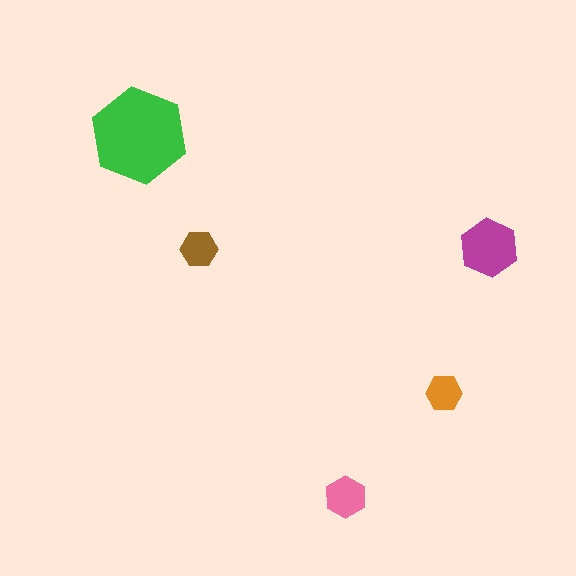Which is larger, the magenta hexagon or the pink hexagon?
The magenta one.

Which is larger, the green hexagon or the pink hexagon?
The green one.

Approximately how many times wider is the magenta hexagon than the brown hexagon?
About 1.5 times wider.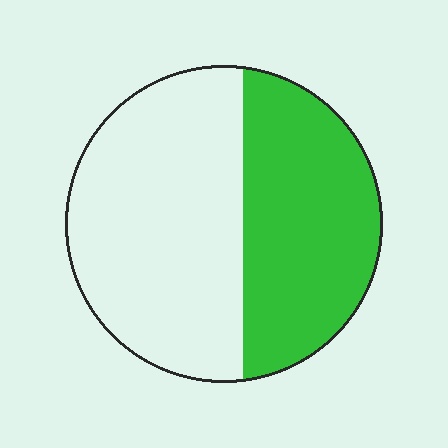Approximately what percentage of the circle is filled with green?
Approximately 40%.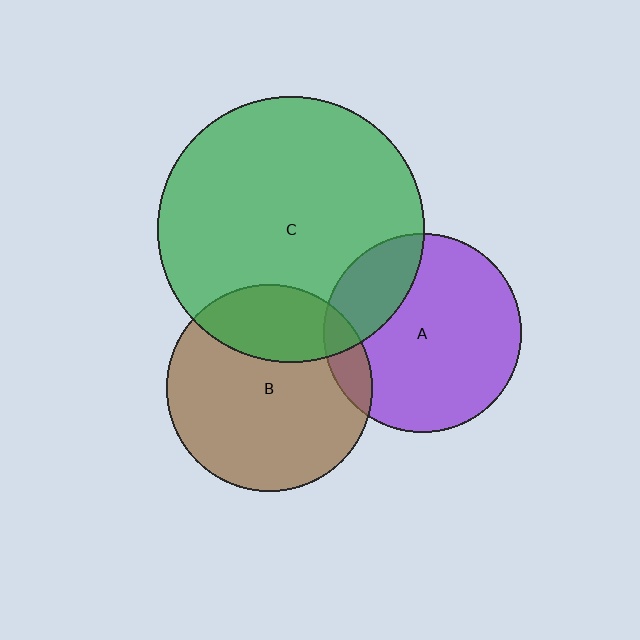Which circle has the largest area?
Circle C (green).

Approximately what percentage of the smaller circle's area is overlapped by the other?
Approximately 25%.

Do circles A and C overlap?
Yes.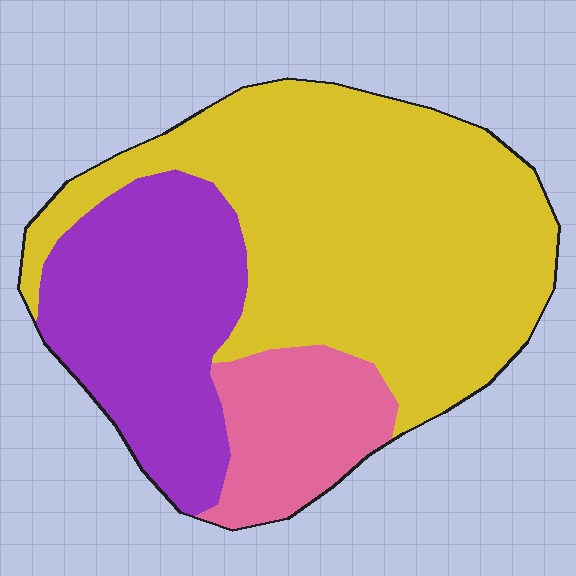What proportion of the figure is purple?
Purple covers about 30% of the figure.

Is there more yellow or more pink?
Yellow.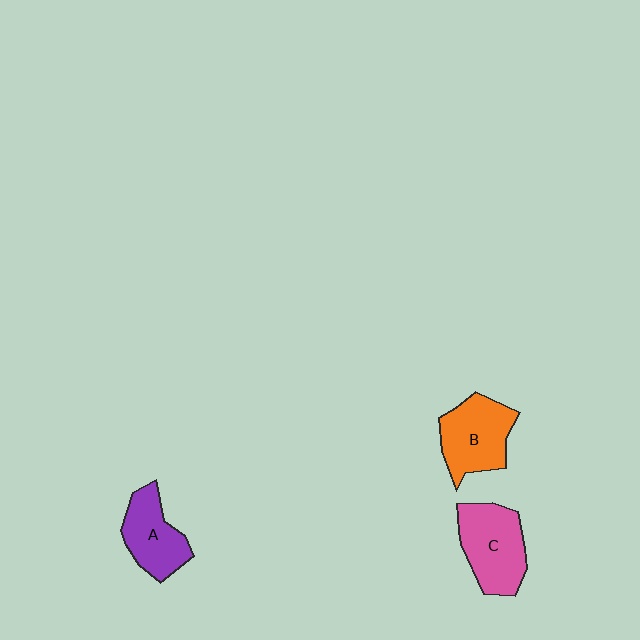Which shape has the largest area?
Shape C (pink).